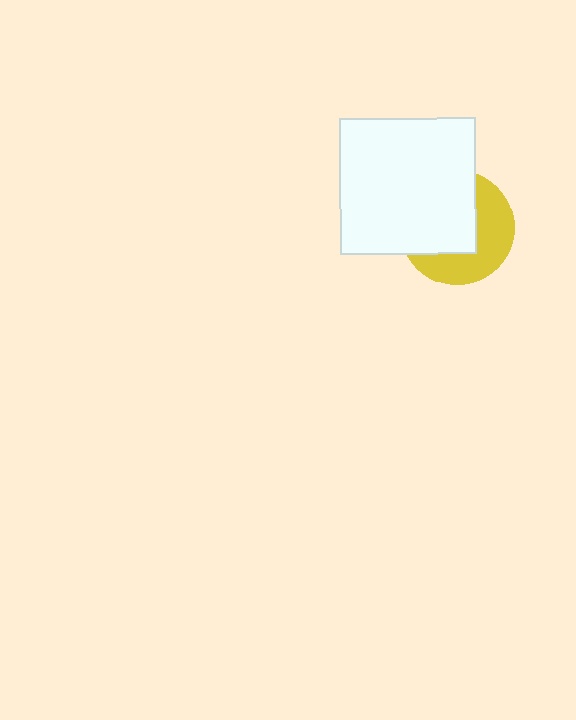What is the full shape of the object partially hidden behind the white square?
The partially hidden object is a yellow circle.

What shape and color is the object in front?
The object in front is a white square.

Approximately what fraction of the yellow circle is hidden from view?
Roughly 54% of the yellow circle is hidden behind the white square.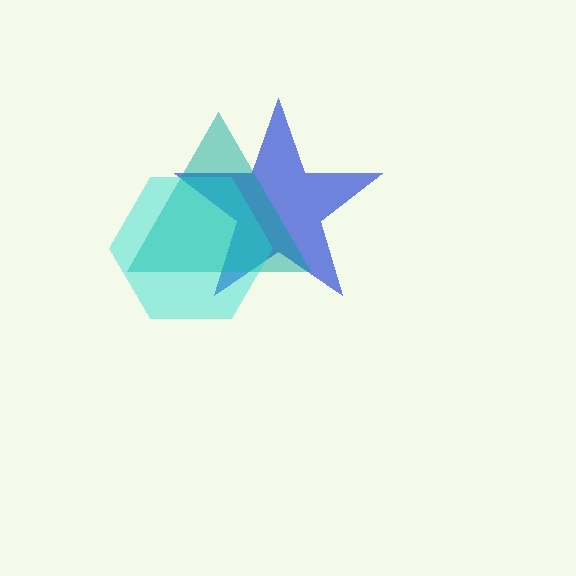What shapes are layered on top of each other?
The layered shapes are: a blue star, a teal triangle, a cyan hexagon.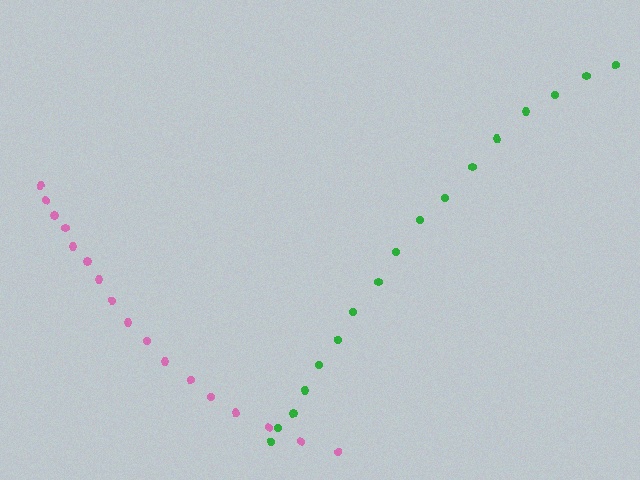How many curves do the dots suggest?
There are 2 distinct paths.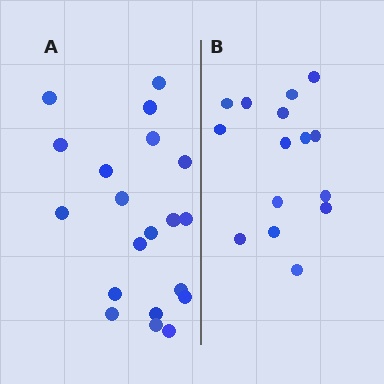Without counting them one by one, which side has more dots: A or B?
Region A (the left region) has more dots.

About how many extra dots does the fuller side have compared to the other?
Region A has about 5 more dots than region B.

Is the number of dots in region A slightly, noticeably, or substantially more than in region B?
Region A has noticeably more, but not dramatically so. The ratio is roughly 1.3 to 1.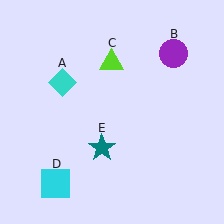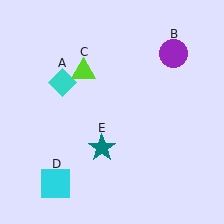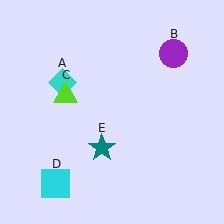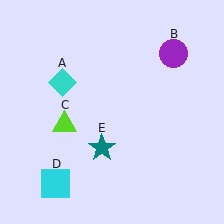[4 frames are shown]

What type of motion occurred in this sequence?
The lime triangle (object C) rotated counterclockwise around the center of the scene.